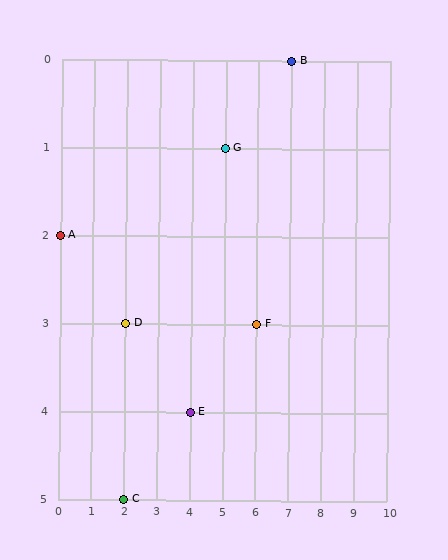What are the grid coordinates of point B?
Point B is at grid coordinates (7, 0).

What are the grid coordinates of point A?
Point A is at grid coordinates (0, 2).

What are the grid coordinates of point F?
Point F is at grid coordinates (6, 3).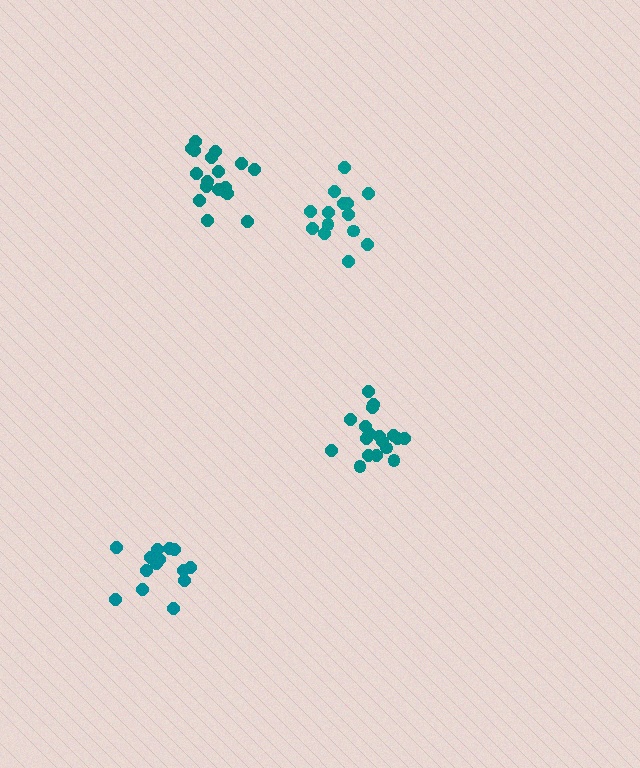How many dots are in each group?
Group 1: 19 dots, Group 2: 14 dots, Group 3: 18 dots, Group 4: 14 dots (65 total).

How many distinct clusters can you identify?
There are 4 distinct clusters.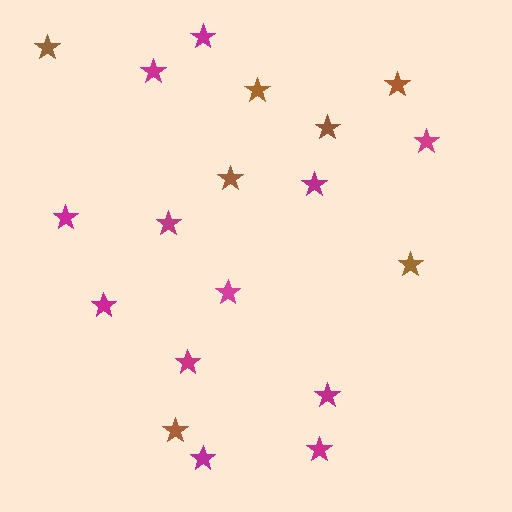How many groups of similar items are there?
There are 2 groups: one group of magenta stars (12) and one group of brown stars (7).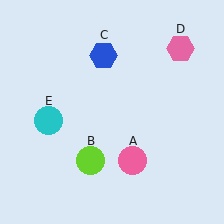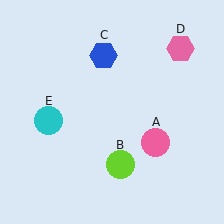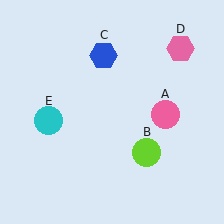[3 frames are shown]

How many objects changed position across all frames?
2 objects changed position: pink circle (object A), lime circle (object B).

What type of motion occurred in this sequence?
The pink circle (object A), lime circle (object B) rotated counterclockwise around the center of the scene.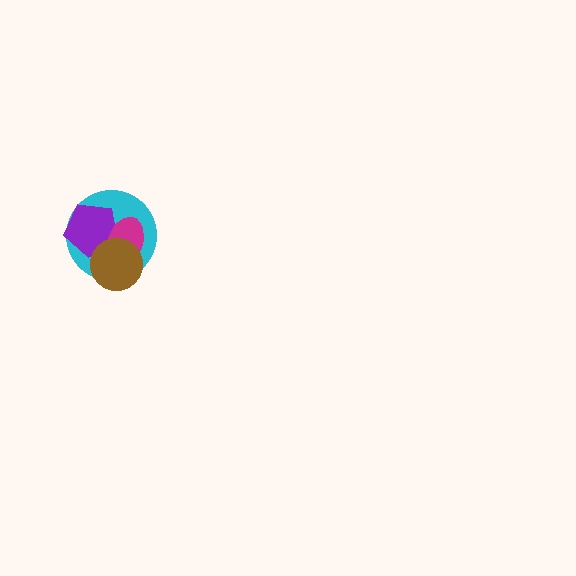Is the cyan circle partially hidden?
Yes, it is partially covered by another shape.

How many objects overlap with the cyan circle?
3 objects overlap with the cyan circle.